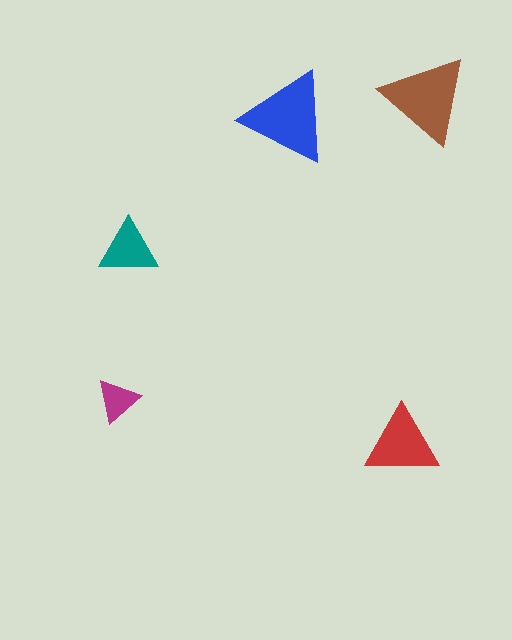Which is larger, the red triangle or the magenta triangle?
The red one.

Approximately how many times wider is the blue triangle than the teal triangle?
About 1.5 times wider.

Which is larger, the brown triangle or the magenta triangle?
The brown one.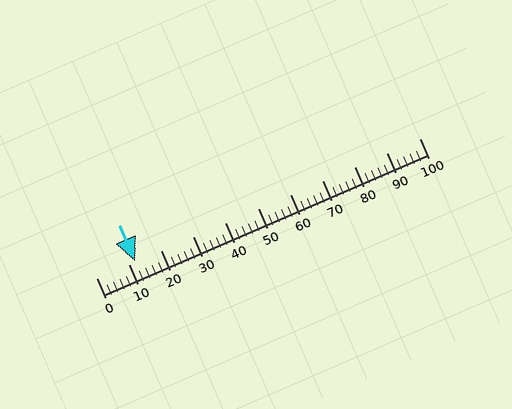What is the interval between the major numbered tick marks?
The major tick marks are spaced 10 units apart.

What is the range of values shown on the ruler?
The ruler shows values from 0 to 100.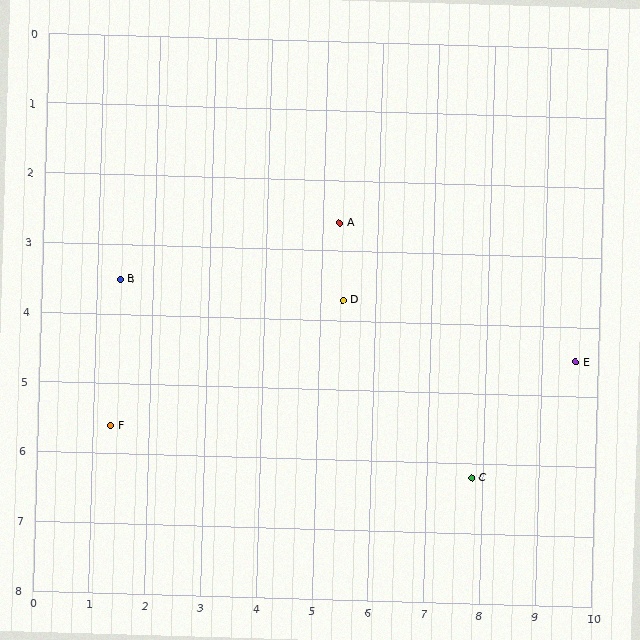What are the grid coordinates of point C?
Point C is at approximately (7.8, 6.2).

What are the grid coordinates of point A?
Point A is at approximately (5.3, 2.6).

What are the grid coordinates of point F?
Point F is at approximately (1.3, 5.6).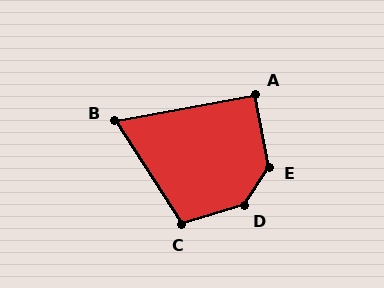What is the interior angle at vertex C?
Approximately 106 degrees (obtuse).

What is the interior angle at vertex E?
Approximately 136 degrees (obtuse).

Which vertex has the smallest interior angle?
B, at approximately 68 degrees.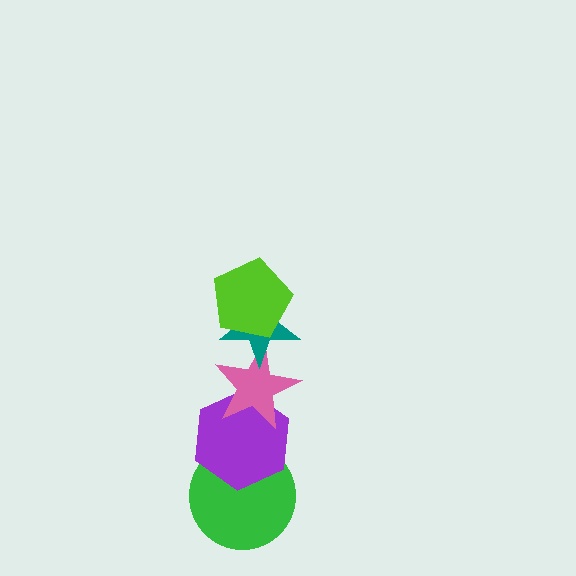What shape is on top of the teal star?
The lime pentagon is on top of the teal star.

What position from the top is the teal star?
The teal star is 2nd from the top.